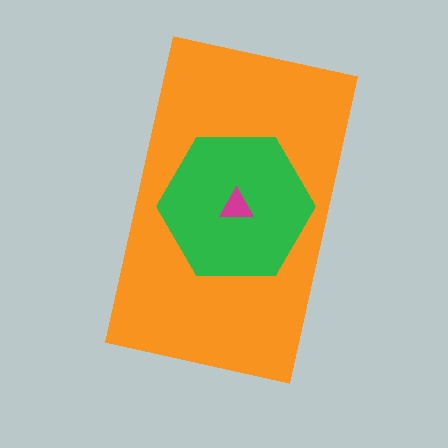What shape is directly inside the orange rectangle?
The green hexagon.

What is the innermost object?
The magenta triangle.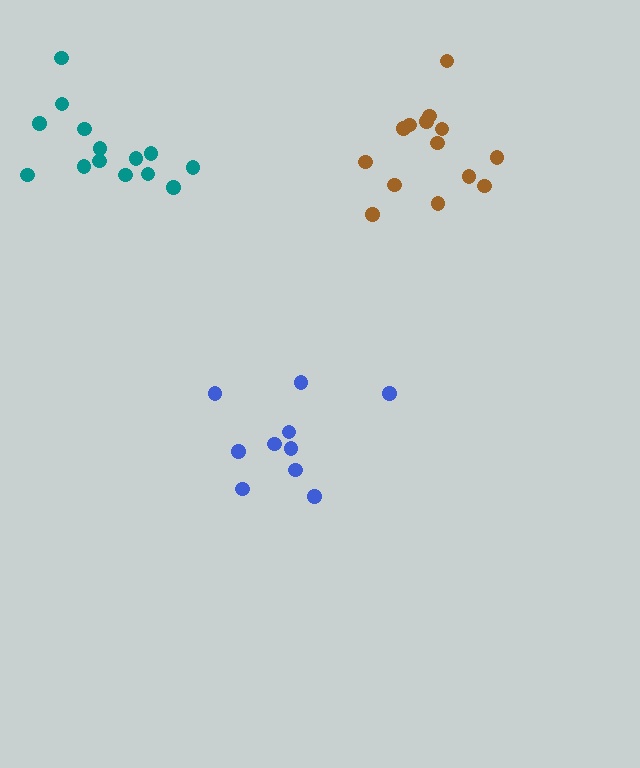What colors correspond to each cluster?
The clusters are colored: blue, brown, teal.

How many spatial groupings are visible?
There are 3 spatial groupings.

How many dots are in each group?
Group 1: 10 dots, Group 2: 14 dots, Group 3: 14 dots (38 total).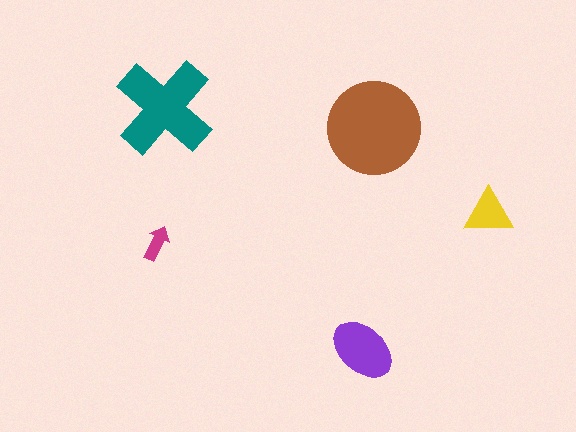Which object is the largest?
The brown circle.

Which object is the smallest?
The magenta arrow.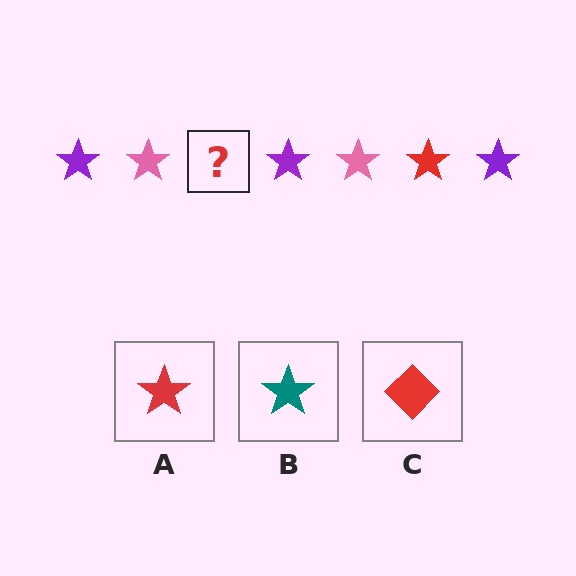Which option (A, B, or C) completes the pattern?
A.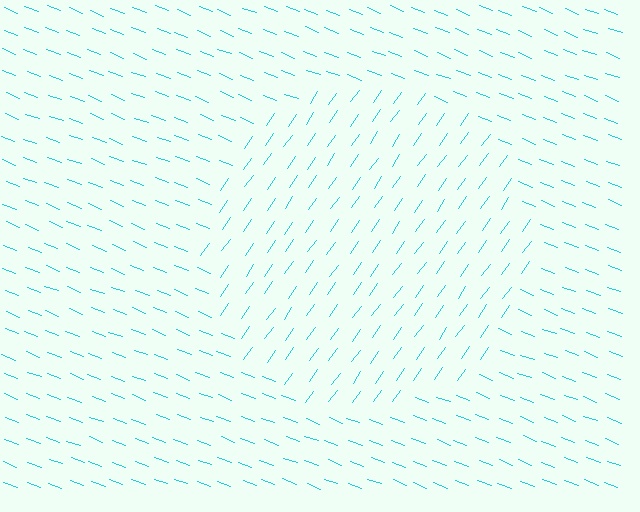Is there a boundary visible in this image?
Yes, there is a texture boundary formed by a change in line orientation.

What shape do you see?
I see a circle.